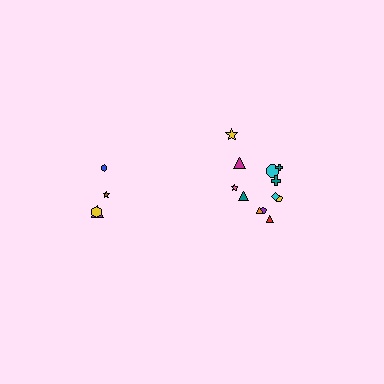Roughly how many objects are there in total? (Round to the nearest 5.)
Roughly 15 objects in total.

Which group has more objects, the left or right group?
The right group.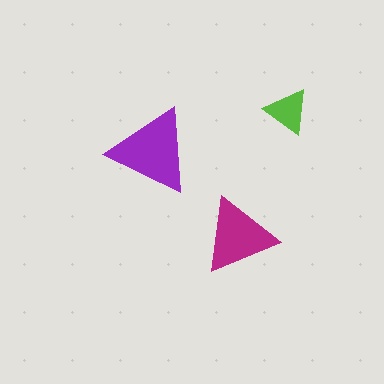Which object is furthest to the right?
The lime triangle is rightmost.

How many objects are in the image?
There are 3 objects in the image.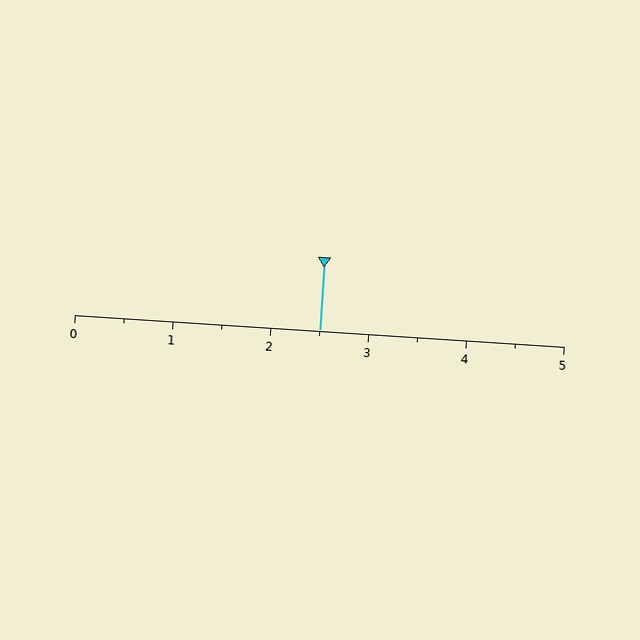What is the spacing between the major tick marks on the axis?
The major ticks are spaced 1 apart.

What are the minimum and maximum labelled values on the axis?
The axis runs from 0 to 5.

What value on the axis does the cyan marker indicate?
The marker indicates approximately 2.5.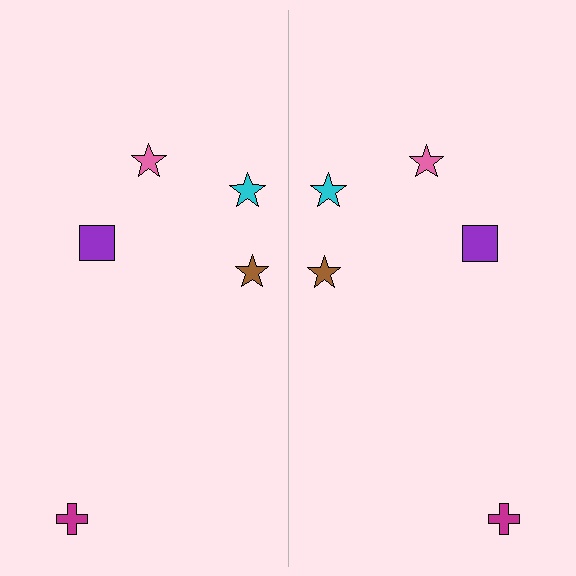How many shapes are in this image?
There are 10 shapes in this image.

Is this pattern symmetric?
Yes, this pattern has bilateral (reflection) symmetry.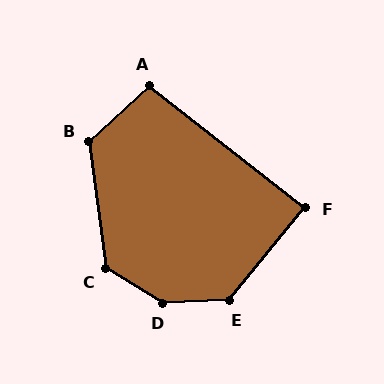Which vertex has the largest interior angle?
D, at approximately 146 degrees.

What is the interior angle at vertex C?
Approximately 129 degrees (obtuse).